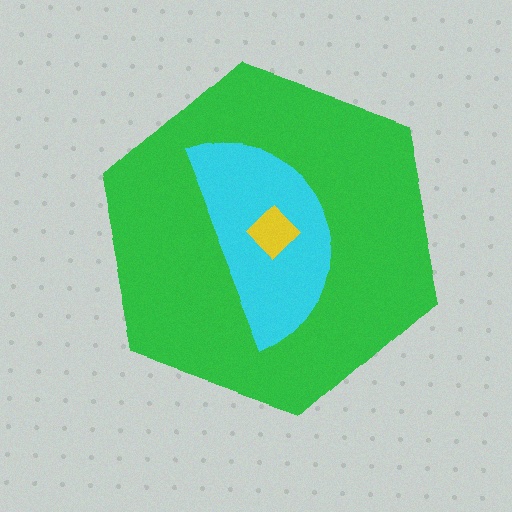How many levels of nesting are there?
3.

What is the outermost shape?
The green hexagon.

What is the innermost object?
The yellow diamond.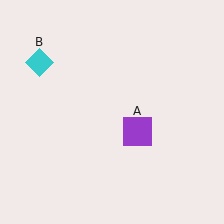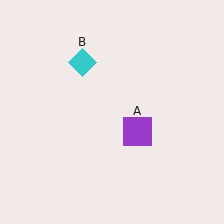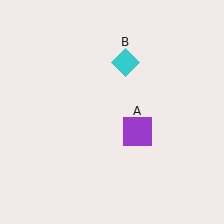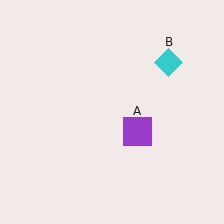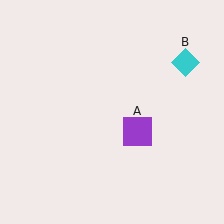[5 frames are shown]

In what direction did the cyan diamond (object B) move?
The cyan diamond (object B) moved right.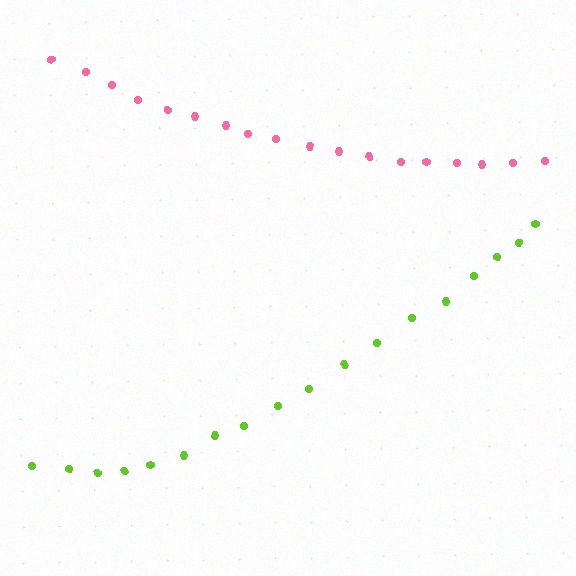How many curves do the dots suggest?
There are 2 distinct paths.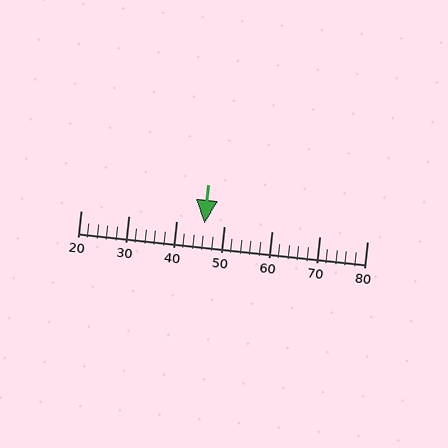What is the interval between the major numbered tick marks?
The major tick marks are spaced 10 units apart.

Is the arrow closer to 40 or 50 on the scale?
The arrow is closer to 50.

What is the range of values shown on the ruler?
The ruler shows values from 20 to 80.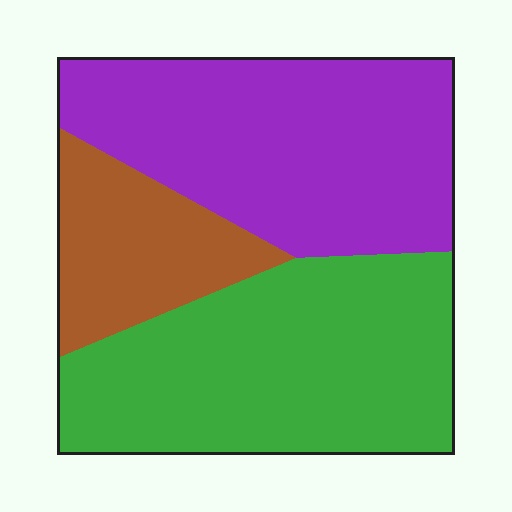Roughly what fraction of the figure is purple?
Purple takes up between a quarter and a half of the figure.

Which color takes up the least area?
Brown, at roughly 20%.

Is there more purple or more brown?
Purple.